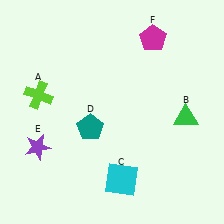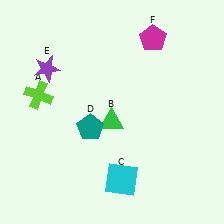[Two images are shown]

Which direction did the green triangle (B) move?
The green triangle (B) moved left.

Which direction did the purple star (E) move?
The purple star (E) moved up.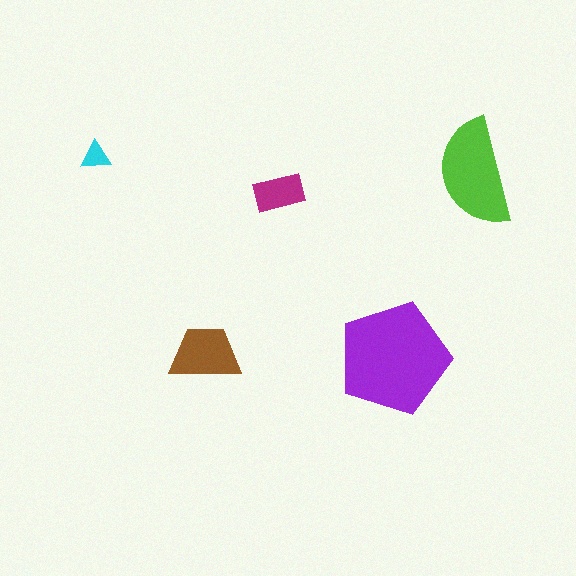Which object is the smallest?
The cyan triangle.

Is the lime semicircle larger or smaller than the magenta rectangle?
Larger.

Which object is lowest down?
The purple pentagon is bottommost.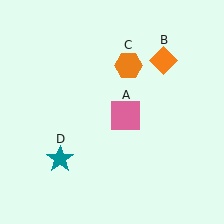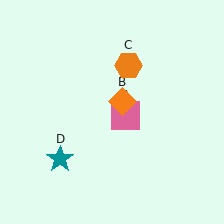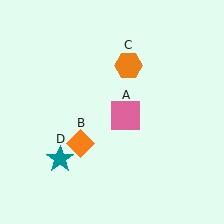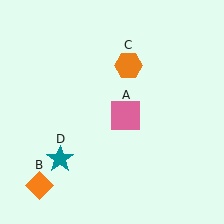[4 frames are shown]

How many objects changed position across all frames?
1 object changed position: orange diamond (object B).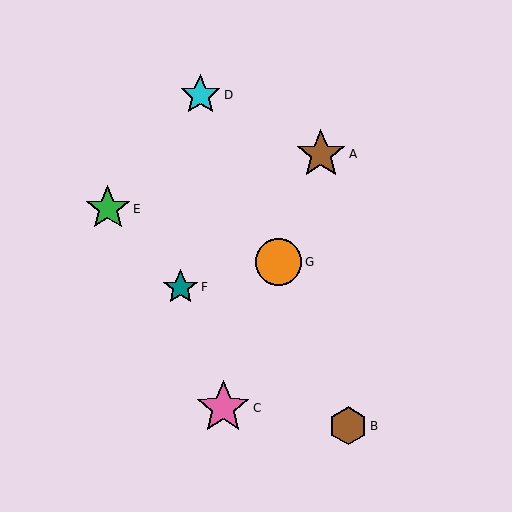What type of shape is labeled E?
Shape E is a green star.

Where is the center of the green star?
The center of the green star is at (108, 209).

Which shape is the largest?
The pink star (labeled C) is the largest.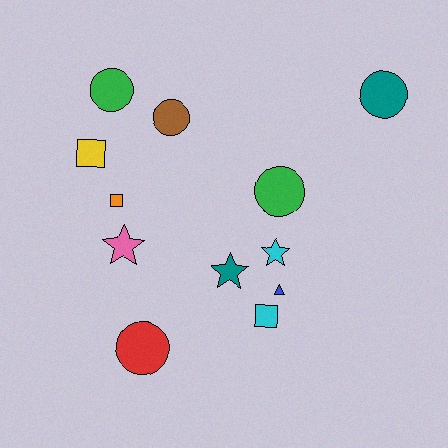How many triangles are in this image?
There is 1 triangle.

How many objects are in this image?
There are 12 objects.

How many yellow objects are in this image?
There is 1 yellow object.